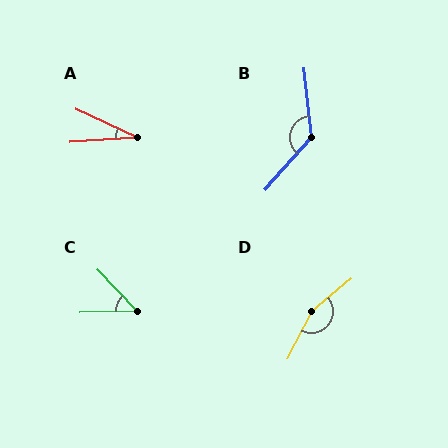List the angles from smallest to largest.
A (29°), C (47°), B (132°), D (157°).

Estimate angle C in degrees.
Approximately 47 degrees.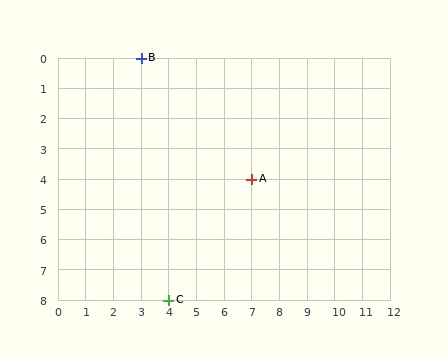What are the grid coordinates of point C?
Point C is at grid coordinates (4, 8).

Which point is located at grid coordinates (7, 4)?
Point A is at (7, 4).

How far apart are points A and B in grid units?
Points A and B are 4 columns and 4 rows apart (about 5.7 grid units diagonally).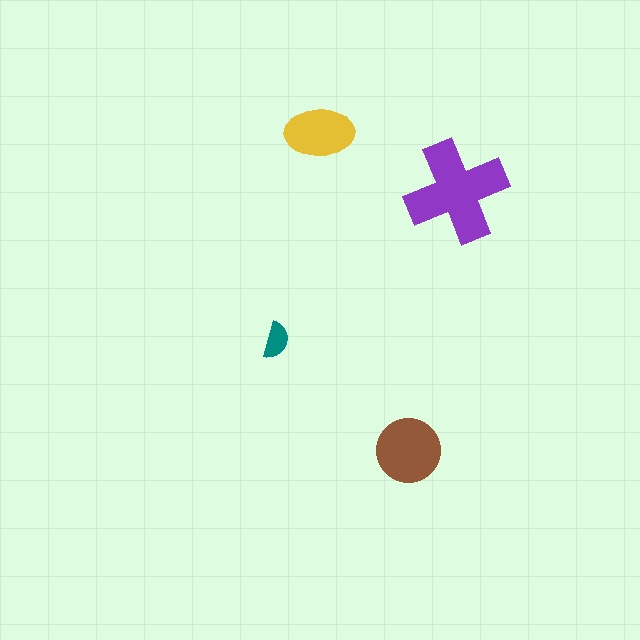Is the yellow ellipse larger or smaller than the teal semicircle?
Larger.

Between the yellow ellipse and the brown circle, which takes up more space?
The brown circle.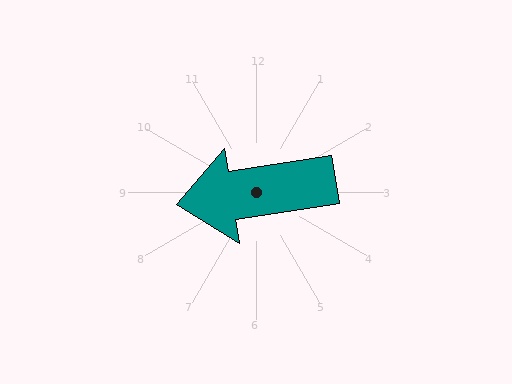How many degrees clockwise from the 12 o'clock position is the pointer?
Approximately 261 degrees.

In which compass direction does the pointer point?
West.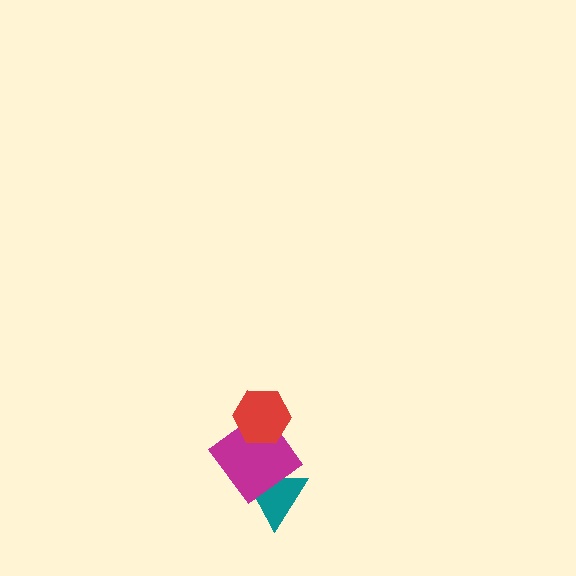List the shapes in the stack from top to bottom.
From top to bottom: the red hexagon, the magenta diamond, the teal triangle.